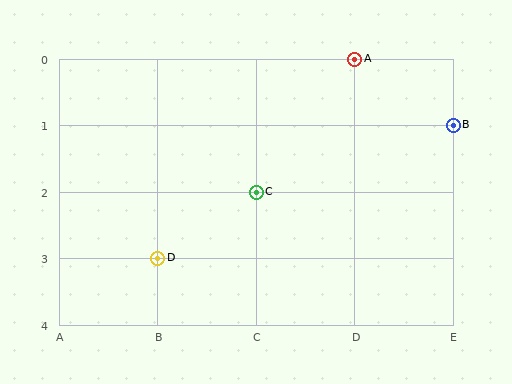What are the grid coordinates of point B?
Point B is at grid coordinates (E, 1).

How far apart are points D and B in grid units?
Points D and B are 3 columns and 2 rows apart (about 3.6 grid units diagonally).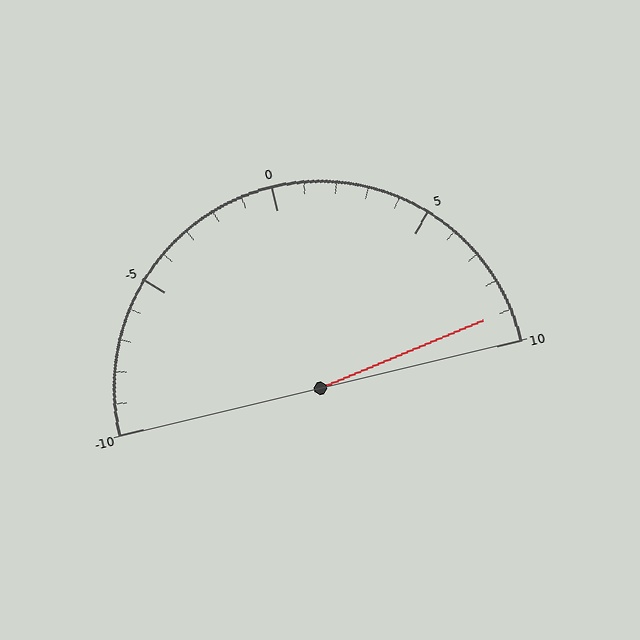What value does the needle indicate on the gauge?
The needle indicates approximately 9.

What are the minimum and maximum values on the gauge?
The gauge ranges from -10 to 10.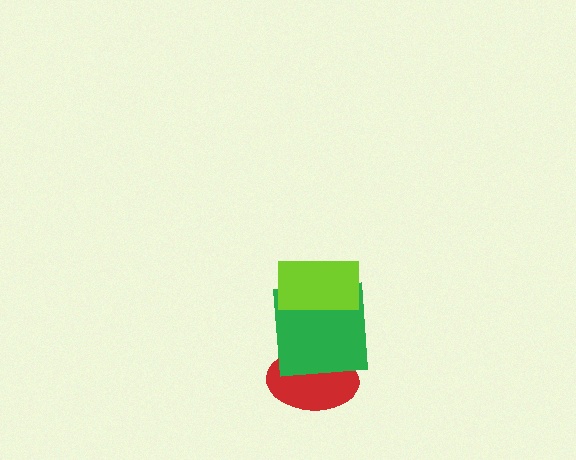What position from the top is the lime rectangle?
The lime rectangle is 1st from the top.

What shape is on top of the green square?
The lime rectangle is on top of the green square.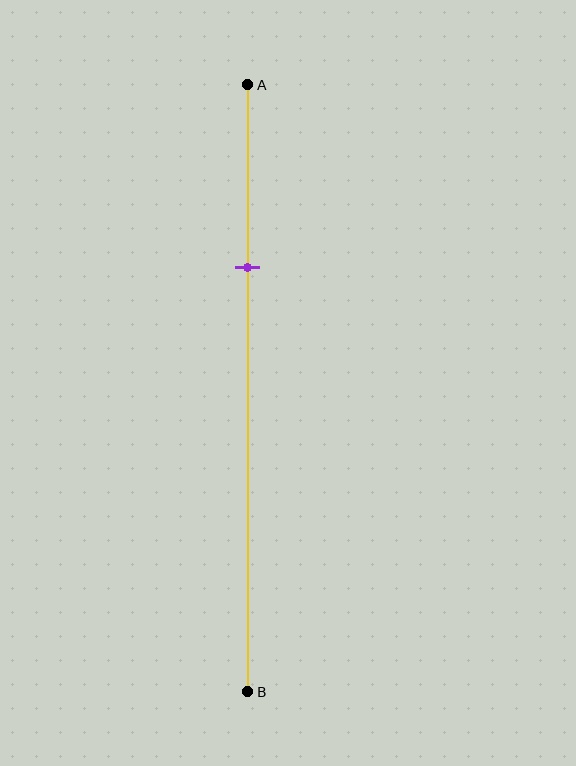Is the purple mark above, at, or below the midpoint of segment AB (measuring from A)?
The purple mark is above the midpoint of segment AB.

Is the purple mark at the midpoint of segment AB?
No, the mark is at about 30% from A, not at the 50% midpoint.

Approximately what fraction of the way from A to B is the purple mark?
The purple mark is approximately 30% of the way from A to B.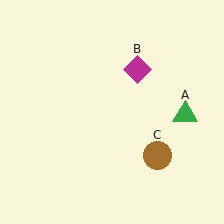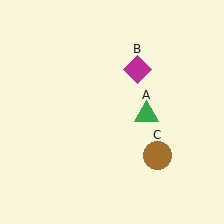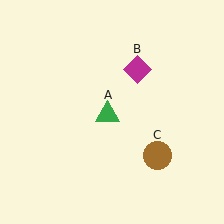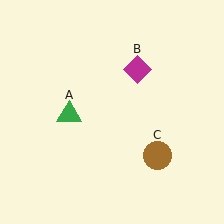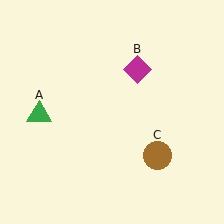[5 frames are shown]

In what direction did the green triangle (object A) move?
The green triangle (object A) moved left.